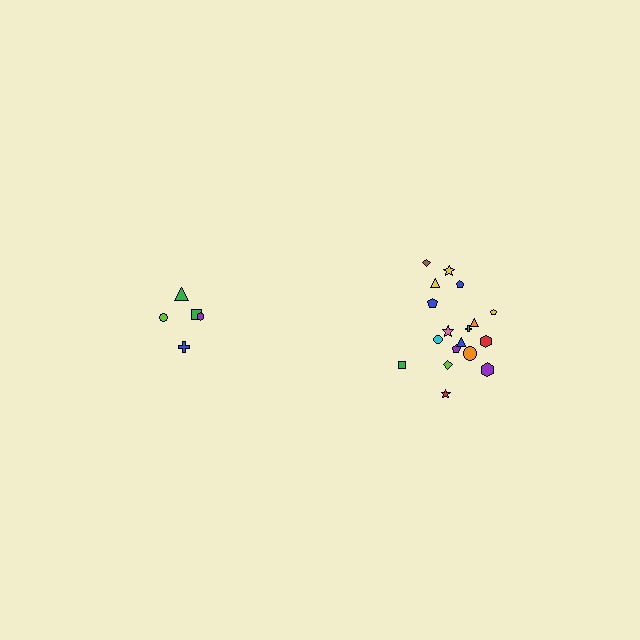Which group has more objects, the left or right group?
The right group.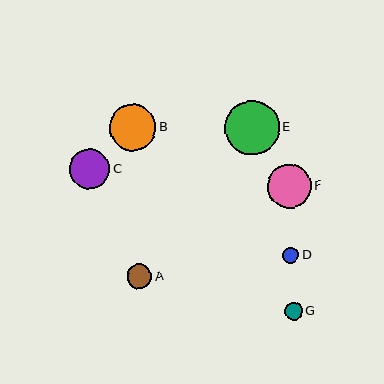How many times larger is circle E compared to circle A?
Circle E is approximately 2.2 times the size of circle A.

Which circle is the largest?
Circle E is the largest with a size of approximately 55 pixels.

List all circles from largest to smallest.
From largest to smallest: E, B, F, C, A, G, D.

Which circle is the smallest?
Circle D is the smallest with a size of approximately 16 pixels.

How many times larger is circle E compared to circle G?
Circle E is approximately 3.1 times the size of circle G.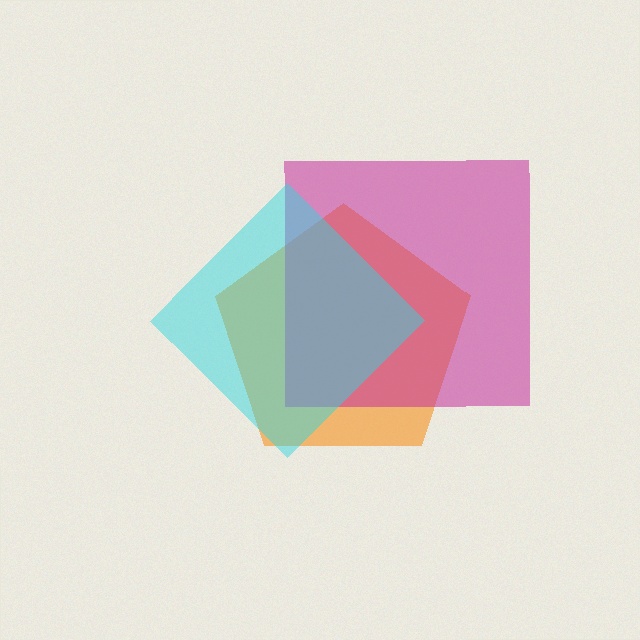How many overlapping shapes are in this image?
There are 3 overlapping shapes in the image.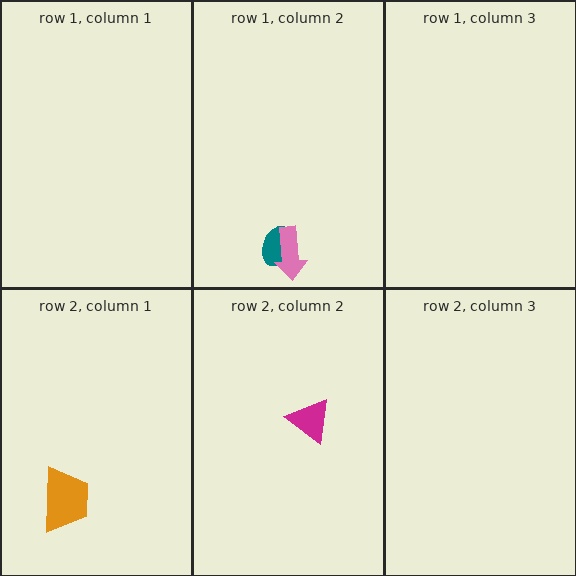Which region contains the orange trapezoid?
The row 2, column 1 region.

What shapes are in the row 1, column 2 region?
The teal ellipse, the pink arrow.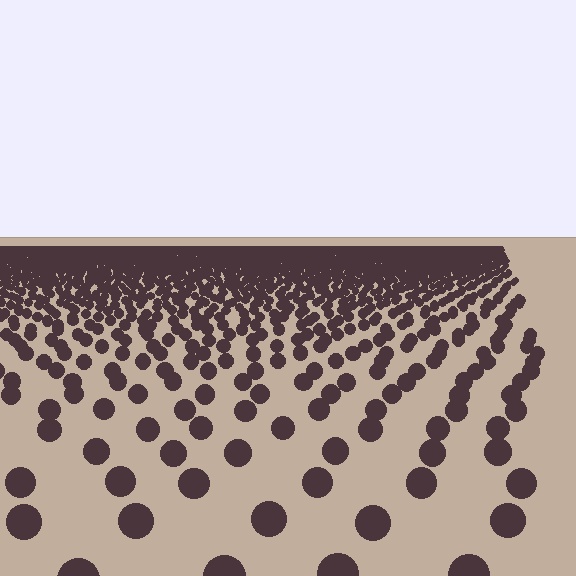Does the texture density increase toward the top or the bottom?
Density increases toward the top.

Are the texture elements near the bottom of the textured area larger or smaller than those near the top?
Larger. Near the bottom, elements are closer to the viewer and appear at a bigger on-screen size.